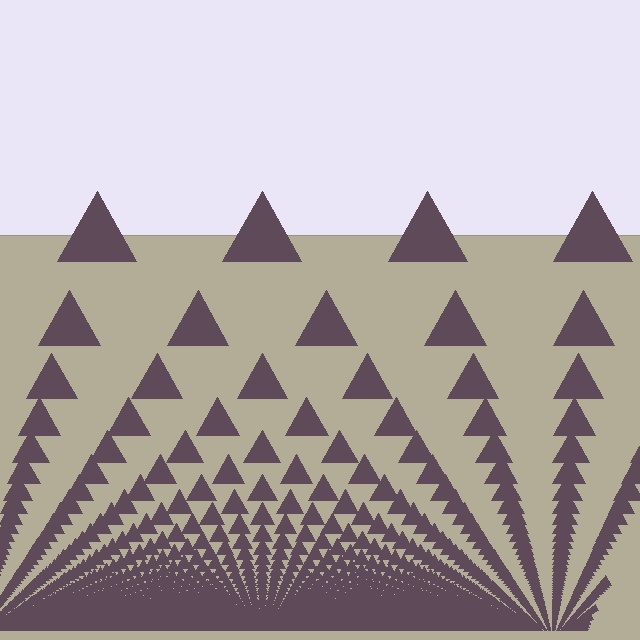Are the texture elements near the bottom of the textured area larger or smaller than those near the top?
Smaller. The gradient is inverted — elements near the bottom are smaller and denser.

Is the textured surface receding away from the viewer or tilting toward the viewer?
The surface appears to tilt toward the viewer. Texture elements get larger and sparser toward the top.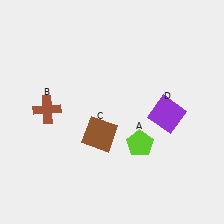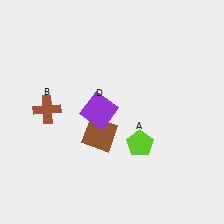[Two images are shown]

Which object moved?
The purple square (D) moved left.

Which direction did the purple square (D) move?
The purple square (D) moved left.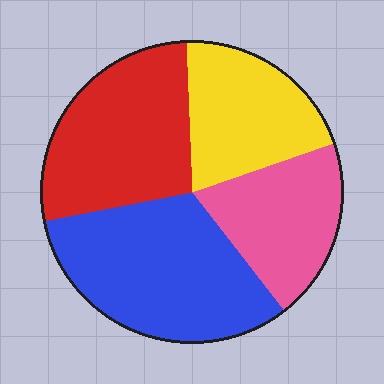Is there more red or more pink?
Red.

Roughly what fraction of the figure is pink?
Pink takes up between a sixth and a third of the figure.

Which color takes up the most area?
Blue, at roughly 30%.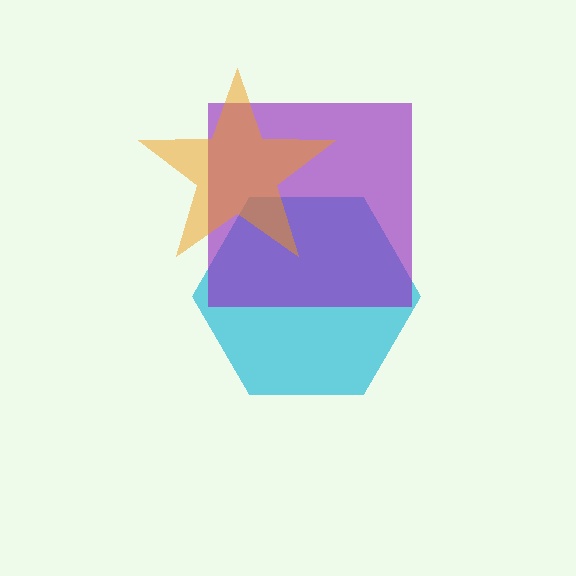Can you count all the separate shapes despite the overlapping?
Yes, there are 3 separate shapes.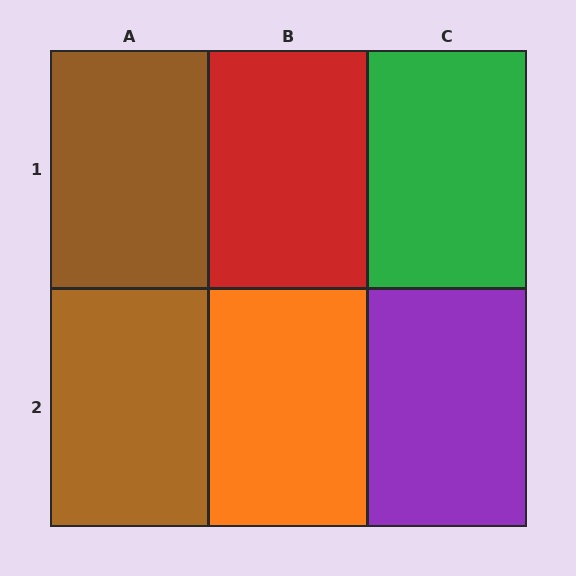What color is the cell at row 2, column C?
Purple.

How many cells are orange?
1 cell is orange.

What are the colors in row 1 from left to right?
Brown, red, green.